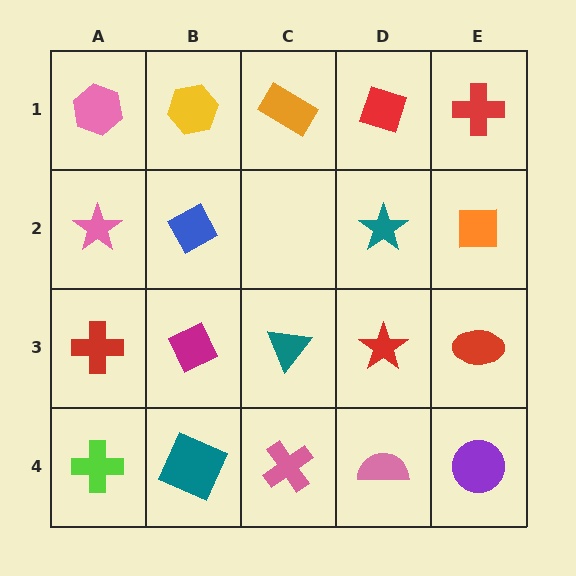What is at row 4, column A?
A lime cross.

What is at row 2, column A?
A pink star.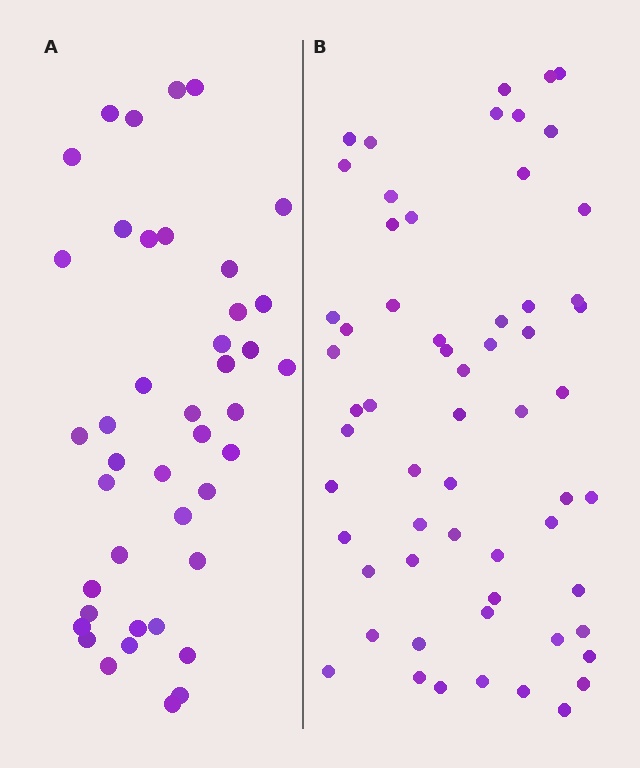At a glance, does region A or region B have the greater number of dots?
Region B (the right region) has more dots.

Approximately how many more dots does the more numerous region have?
Region B has approximately 20 more dots than region A.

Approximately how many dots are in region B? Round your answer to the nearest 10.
About 60 dots.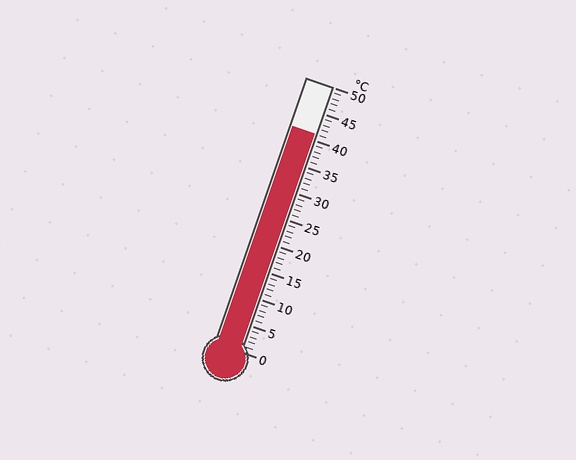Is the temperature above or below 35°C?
The temperature is above 35°C.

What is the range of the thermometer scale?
The thermometer scale ranges from 0°C to 50°C.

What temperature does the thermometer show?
The thermometer shows approximately 41°C.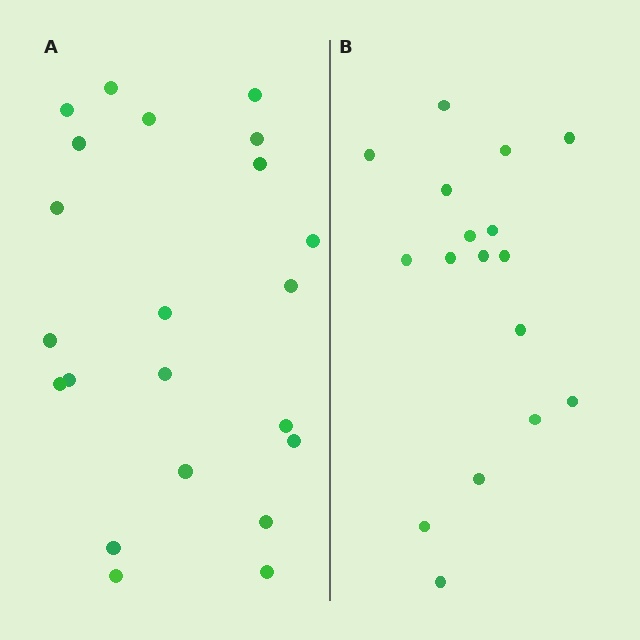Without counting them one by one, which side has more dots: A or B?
Region A (the left region) has more dots.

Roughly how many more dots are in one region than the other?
Region A has about 5 more dots than region B.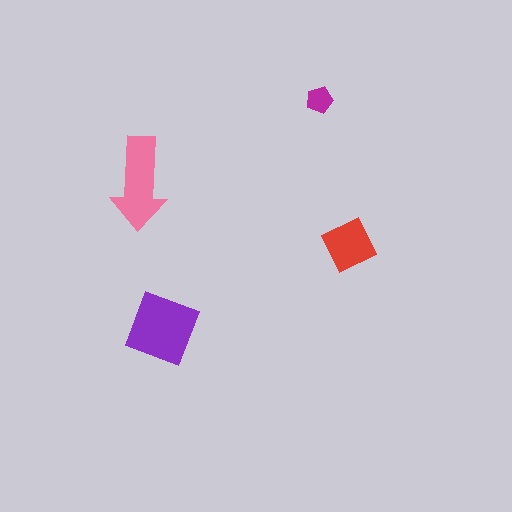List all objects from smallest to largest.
The magenta pentagon, the red square, the pink arrow, the purple diamond.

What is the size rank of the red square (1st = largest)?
3rd.